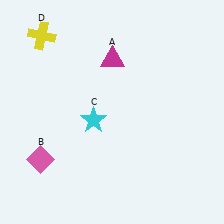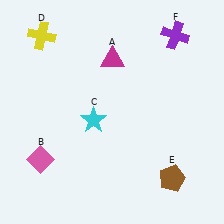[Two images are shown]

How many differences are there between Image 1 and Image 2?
There are 2 differences between the two images.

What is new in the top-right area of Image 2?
A purple cross (F) was added in the top-right area of Image 2.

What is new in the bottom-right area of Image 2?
A brown pentagon (E) was added in the bottom-right area of Image 2.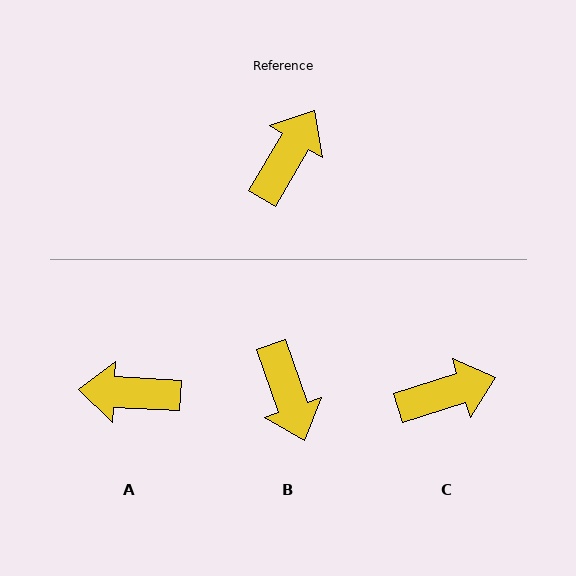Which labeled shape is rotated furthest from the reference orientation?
B, about 130 degrees away.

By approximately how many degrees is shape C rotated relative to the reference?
Approximately 42 degrees clockwise.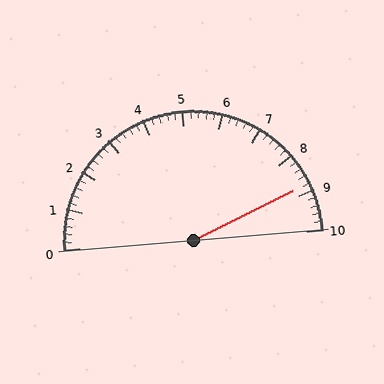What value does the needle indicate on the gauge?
The needle indicates approximately 8.8.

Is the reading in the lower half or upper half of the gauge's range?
The reading is in the upper half of the range (0 to 10).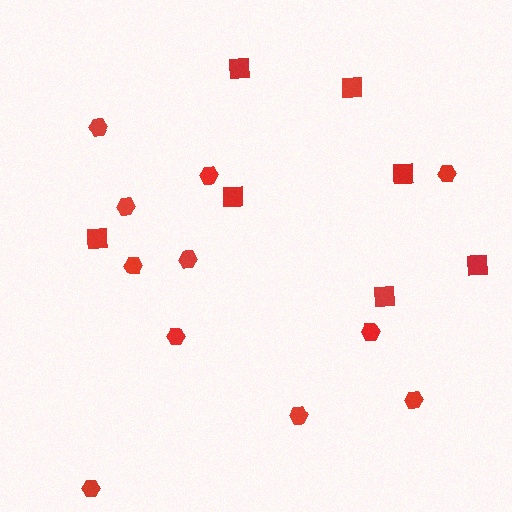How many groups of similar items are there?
There are 2 groups: one group of hexagons (11) and one group of squares (7).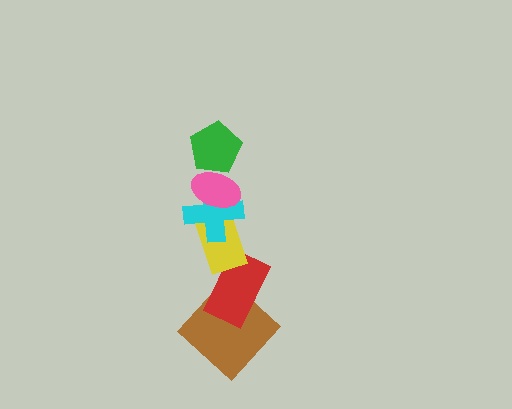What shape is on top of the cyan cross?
The pink ellipse is on top of the cyan cross.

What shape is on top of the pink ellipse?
The green pentagon is on top of the pink ellipse.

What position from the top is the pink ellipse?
The pink ellipse is 2nd from the top.